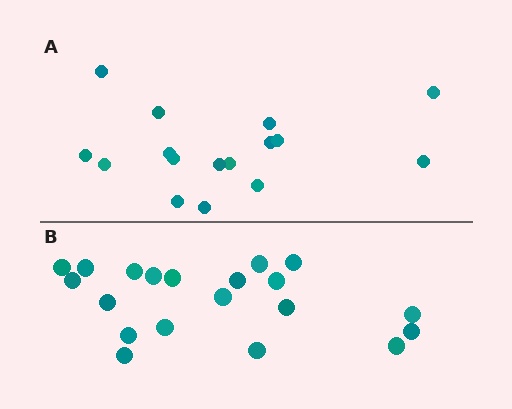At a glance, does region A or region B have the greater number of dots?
Region B (the bottom region) has more dots.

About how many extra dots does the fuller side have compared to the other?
Region B has about 4 more dots than region A.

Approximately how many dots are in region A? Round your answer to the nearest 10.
About 20 dots. (The exact count is 16, which rounds to 20.)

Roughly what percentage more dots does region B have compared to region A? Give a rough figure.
About 25% more.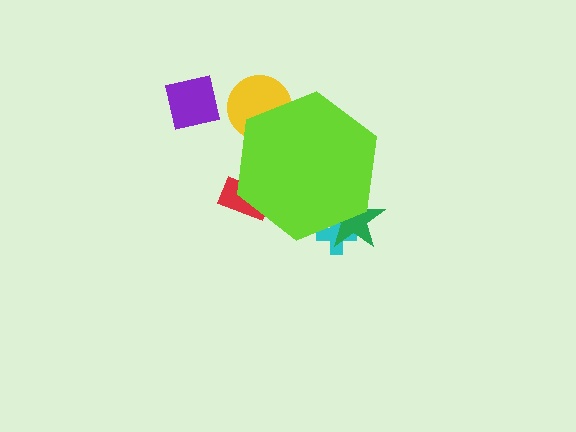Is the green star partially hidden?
Yes, the green star is partially hidden behind the lime hexagon.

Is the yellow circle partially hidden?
Yes, the yellow circle is partially hidden behind the lime hexagon.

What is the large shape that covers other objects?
A lime hexagon.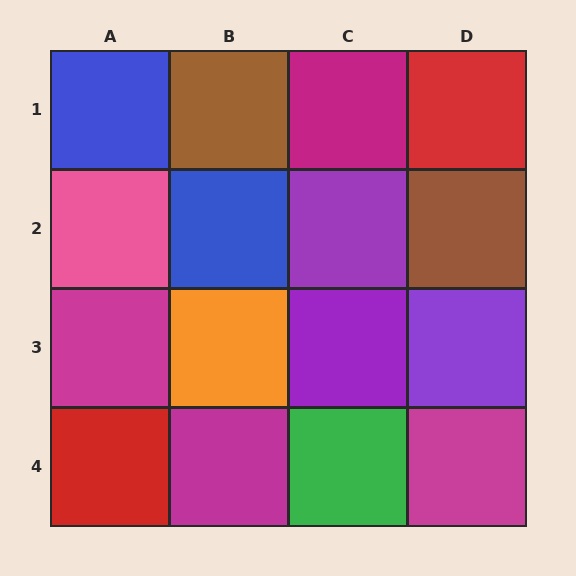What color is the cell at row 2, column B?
Blue.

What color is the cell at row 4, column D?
Magenta.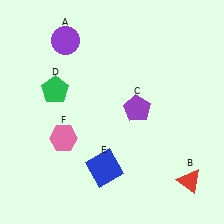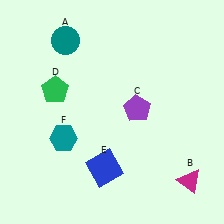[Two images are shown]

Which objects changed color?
A changed from purple to teal. B changed from red to magenta. F changed from pink to teal.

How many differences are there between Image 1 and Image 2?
There are 3 differences between the two images.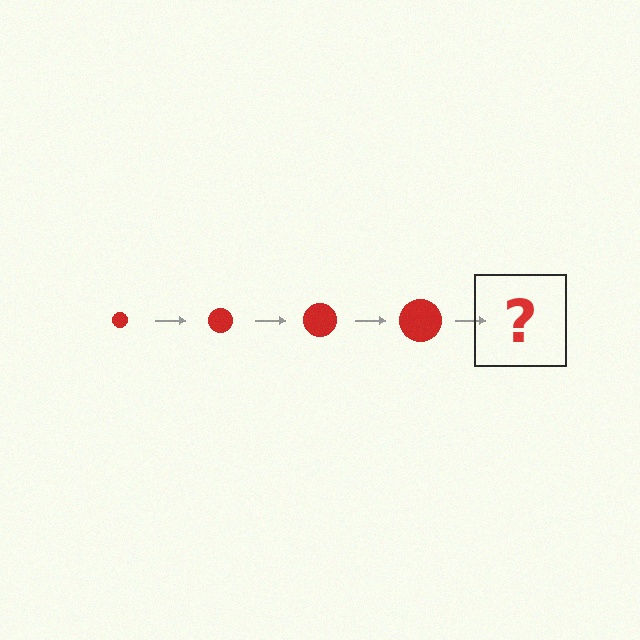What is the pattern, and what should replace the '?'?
The pattern is that the circle gets progressively larger each step. The '?' should be a red circle, larger than the previous one.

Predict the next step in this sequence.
The next step is a red circle, larger than the previous one.